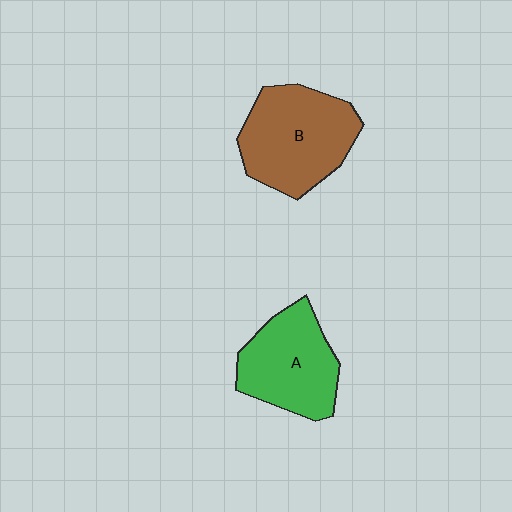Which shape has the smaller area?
Shape A (green).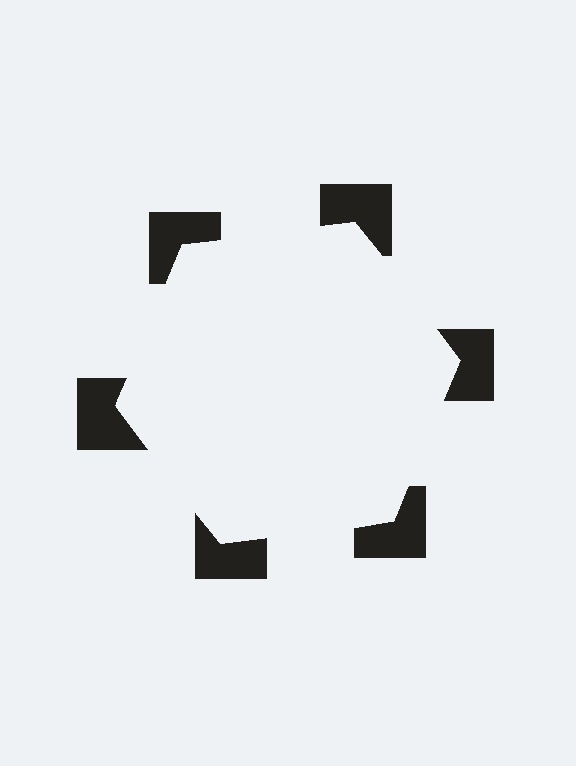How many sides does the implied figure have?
6 sides.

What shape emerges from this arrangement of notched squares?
An illusory hexagon — its edges are inferred from the aligned wedge cuts in the notched squares, not physically drawn.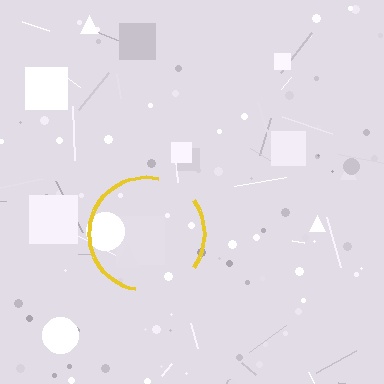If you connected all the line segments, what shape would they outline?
They would outline a circle.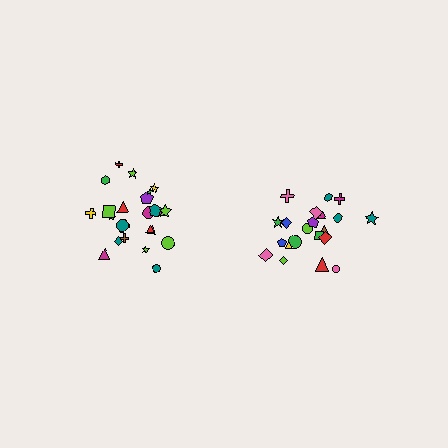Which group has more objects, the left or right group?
The left group.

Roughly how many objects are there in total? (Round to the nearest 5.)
Roughly 45 objects in total.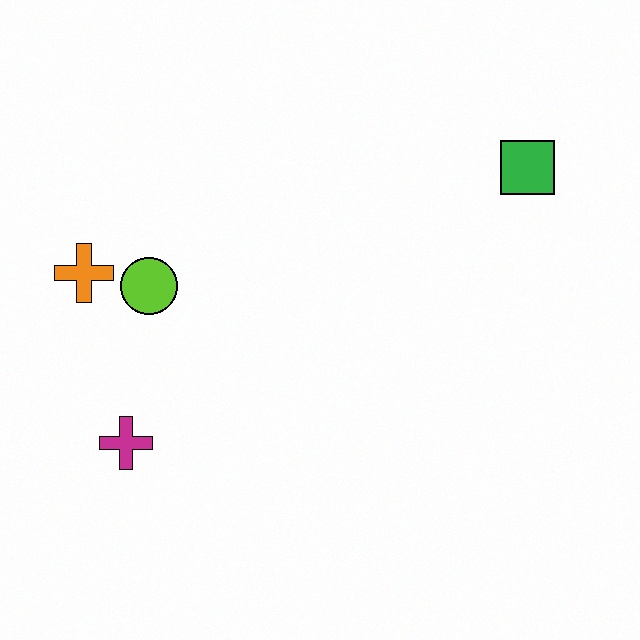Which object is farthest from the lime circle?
The green square is farthest from the lime circle.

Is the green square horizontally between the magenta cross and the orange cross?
No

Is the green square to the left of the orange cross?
No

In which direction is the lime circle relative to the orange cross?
The lime circle is to the right of the orange cross.